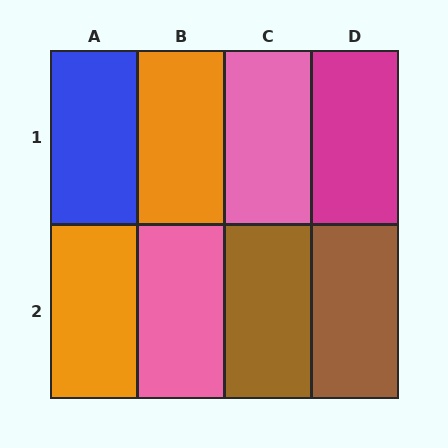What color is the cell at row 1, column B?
Orange.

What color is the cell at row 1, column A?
Blue.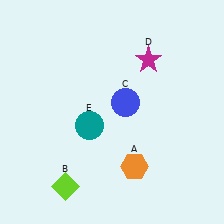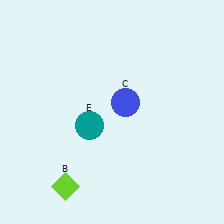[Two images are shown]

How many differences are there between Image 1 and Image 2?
There are 2 differences between the two images.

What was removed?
The magenta star (D), the orange hexagon (A) were removed in Image 2.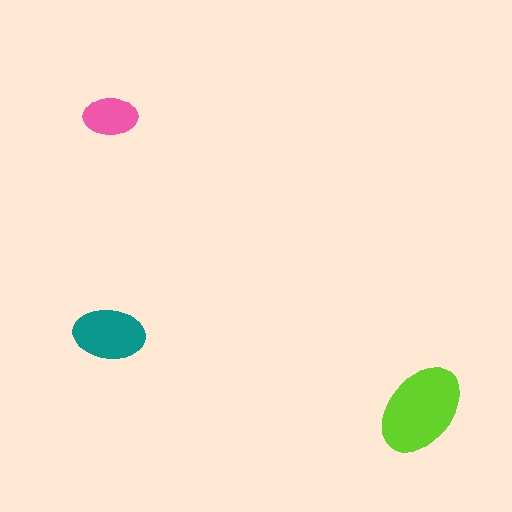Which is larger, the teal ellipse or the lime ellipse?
The lime one.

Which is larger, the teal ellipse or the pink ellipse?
The teal one.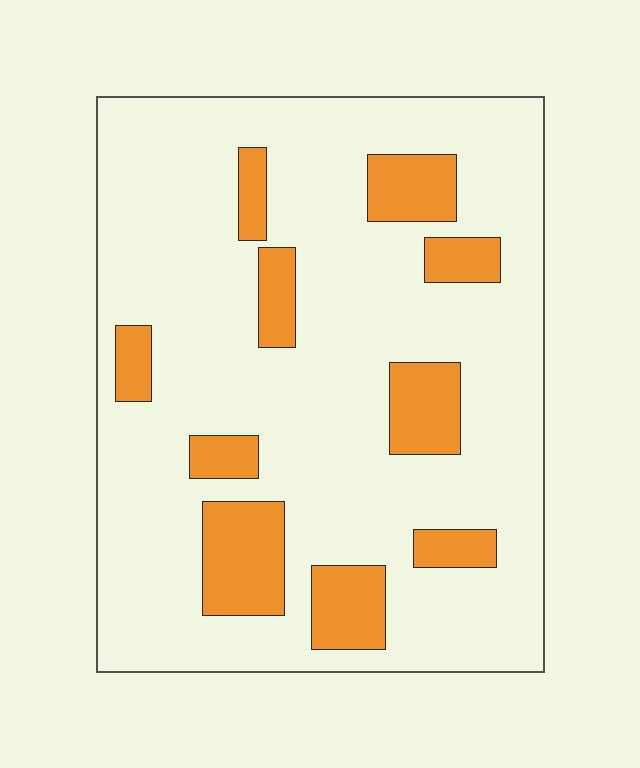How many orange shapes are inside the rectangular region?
10.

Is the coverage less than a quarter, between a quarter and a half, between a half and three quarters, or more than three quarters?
Less than a quarter.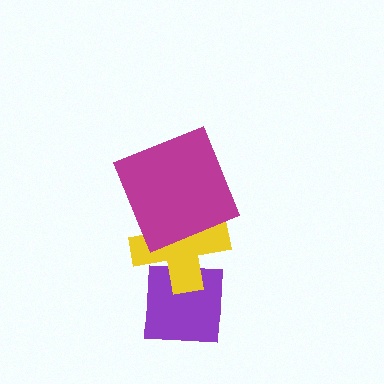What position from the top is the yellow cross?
The yellow cross is 2nd from the top.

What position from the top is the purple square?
The purple square is 3rd from the top.